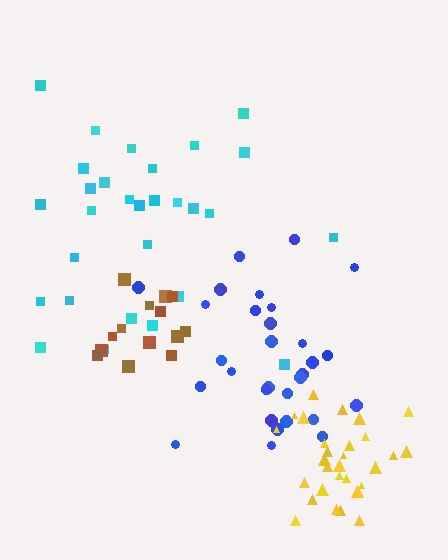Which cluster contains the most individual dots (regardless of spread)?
Blue (30).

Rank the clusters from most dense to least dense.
brown, yellow, blue, cyan.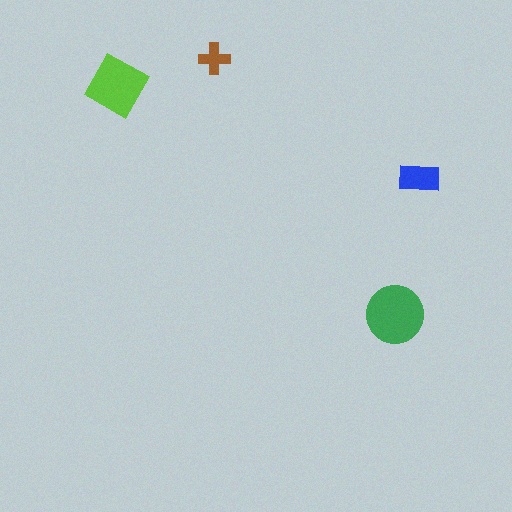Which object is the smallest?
The brown cross.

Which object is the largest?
The green circle.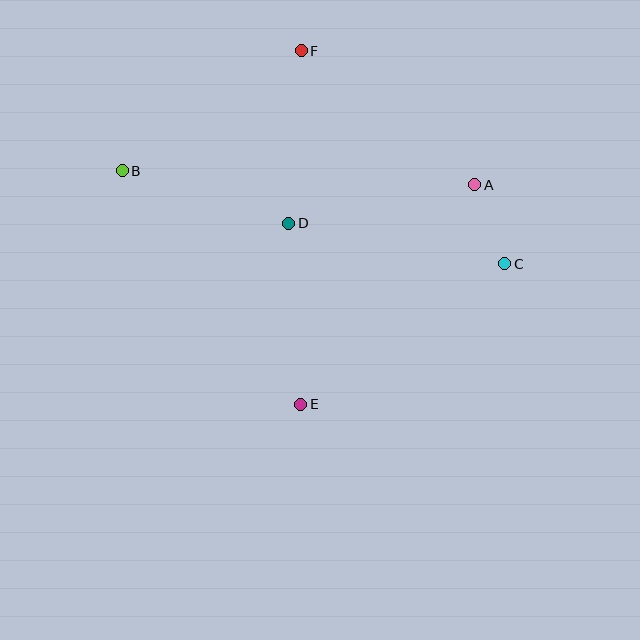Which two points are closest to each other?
Points A and C are closest to each other.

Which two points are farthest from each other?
Points B and C are farthest from each other.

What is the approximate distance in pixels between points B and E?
The distance between B and E is approximately 294 pixels.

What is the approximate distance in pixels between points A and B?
The distance between A and B is approximately 353 pixels.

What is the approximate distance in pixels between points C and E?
The distance between C and E is approximately 247 pixels.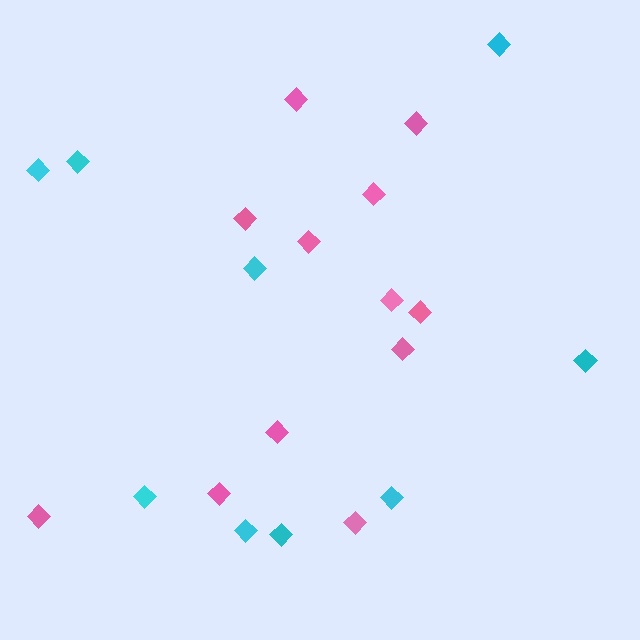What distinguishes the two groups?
There are 2 groups: one group of pink diamonds (12) and one group of cyan diamonds (9).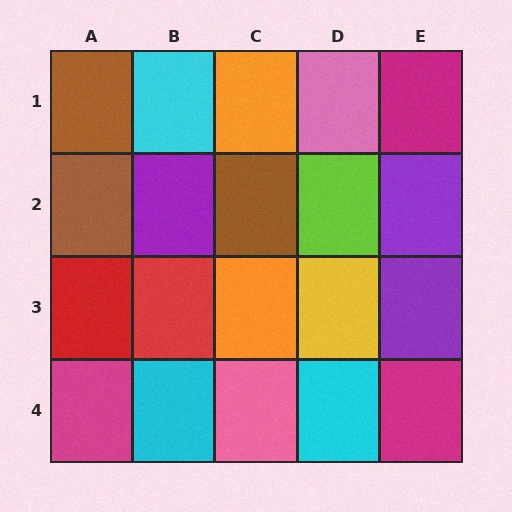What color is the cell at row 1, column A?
Brown.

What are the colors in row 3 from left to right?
Red, red, orange, yellow, purple.